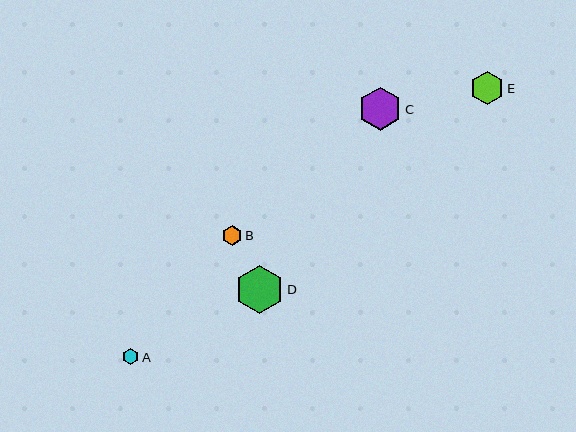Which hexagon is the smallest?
Hexagon A is the smallest with a size of approximately 16 pixels.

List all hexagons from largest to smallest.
From largest to smallest: D, C, E, B, A.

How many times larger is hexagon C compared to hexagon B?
Hexagon C is approximately 2.2 times the size of hexagon B.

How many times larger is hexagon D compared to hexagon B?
Hexagon D is approximately 2.5 times the size of hexagon B.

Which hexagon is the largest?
Hexagon D is the largest with a size of approximately 49 pixels.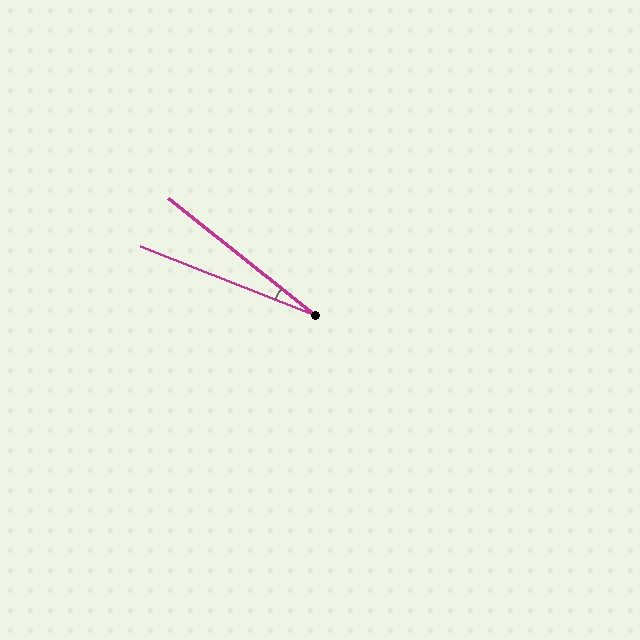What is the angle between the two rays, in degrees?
Approximately 17 degrees.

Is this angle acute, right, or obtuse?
It is acute.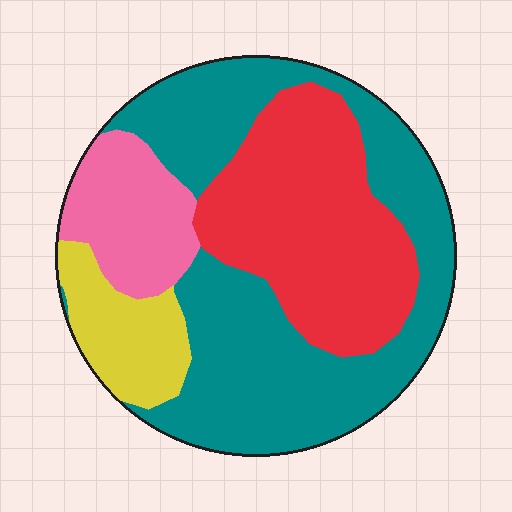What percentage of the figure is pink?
Pink covers around 15% of the figure.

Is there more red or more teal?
Teal.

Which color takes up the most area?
Teal, at roughly 45%.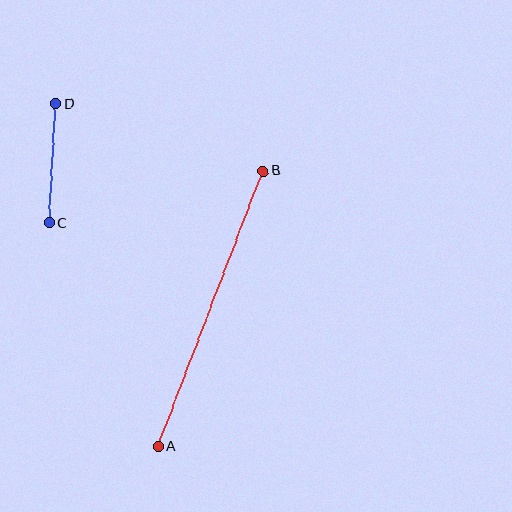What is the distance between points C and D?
The distance is approximately 119 pixels.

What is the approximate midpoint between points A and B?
The midpoint is at approximately (211, 309) pixels.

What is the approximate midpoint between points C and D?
The midpoint is at approximately (53, 163) pixels.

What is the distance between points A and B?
The distance is approximately 294 pixels.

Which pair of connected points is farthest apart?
Points A and B are farthest apart.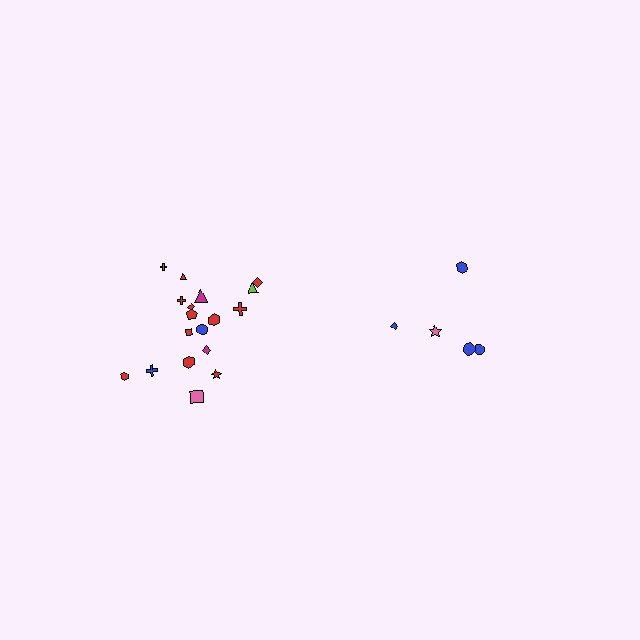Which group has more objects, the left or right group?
The left group.